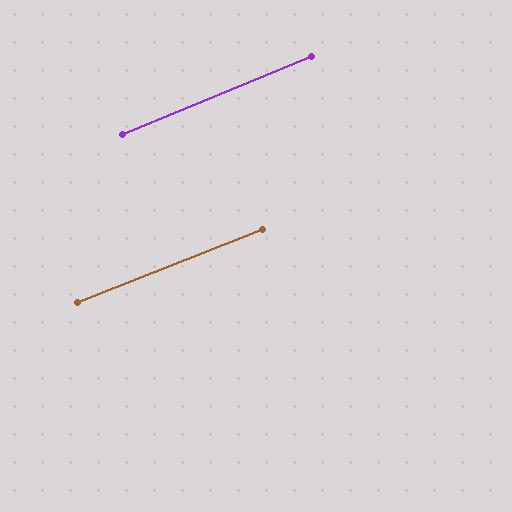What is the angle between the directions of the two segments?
Approximately 1 degree.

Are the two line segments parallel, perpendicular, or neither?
Parallel — their directions differ by only 1.0°.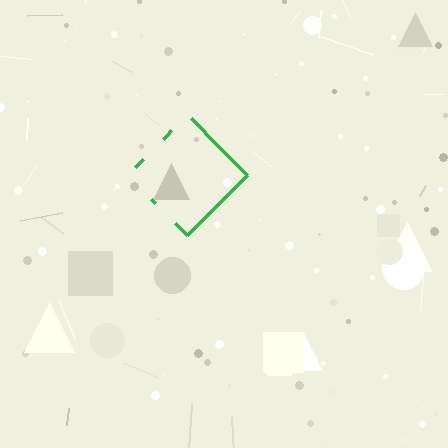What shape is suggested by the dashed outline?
The dashed outline suggests a diamond.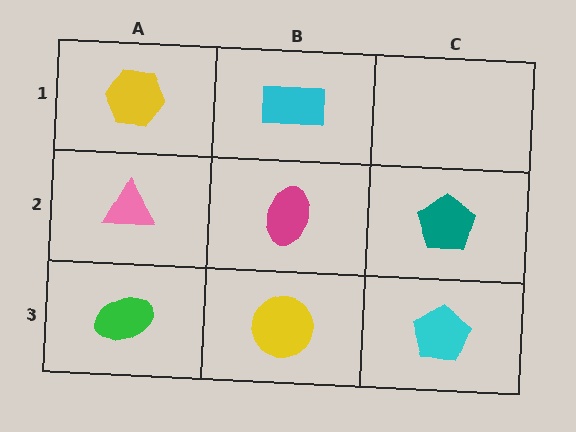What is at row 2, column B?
A magenta ellipse.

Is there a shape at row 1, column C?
No, that cell is empty.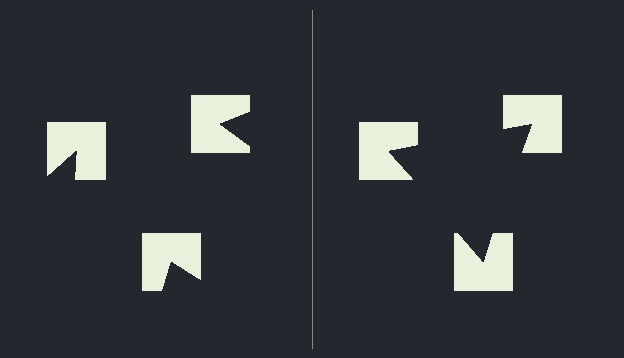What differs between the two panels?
The notched squares are positioned identically on both sides; only the wedge orientations differ. On the right they align to a triangle; on the left they are misaligned.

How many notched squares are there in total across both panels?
6 — 3 on each side.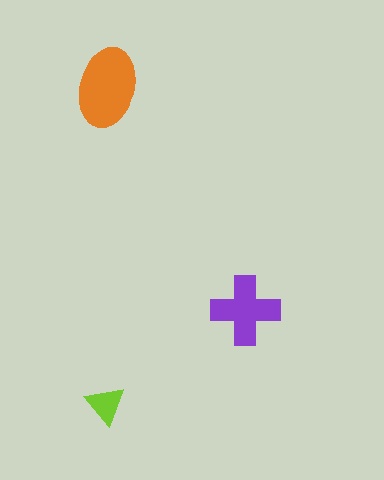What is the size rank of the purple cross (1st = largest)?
2nd.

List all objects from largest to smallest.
The orange ellipse, the purple cross, the lime triangle.